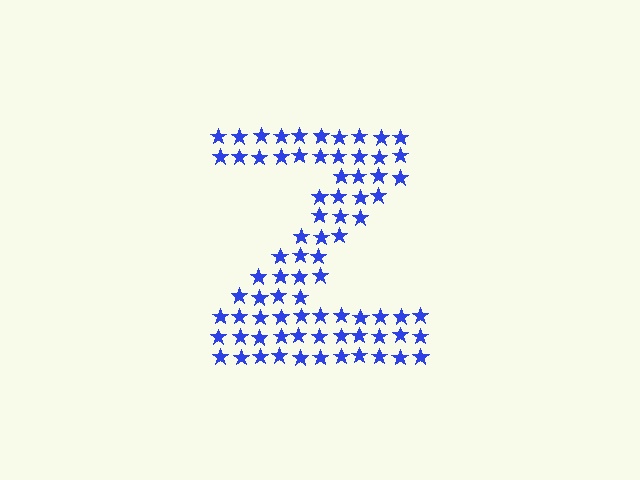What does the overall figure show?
The overall figure shows the letter Z.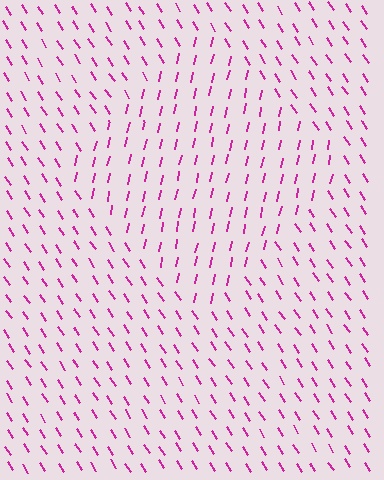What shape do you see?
I see a diamond.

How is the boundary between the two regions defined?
The boundary is defined purely by a change in line orientation (approximately 45 degrees difference). All lines are the same color and thickness.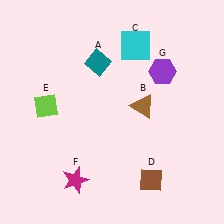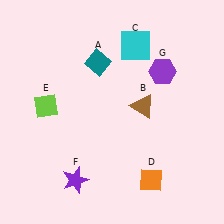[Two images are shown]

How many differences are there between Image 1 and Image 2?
There are 2 differences between the two images.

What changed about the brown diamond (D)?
In Image 1, D is brown. In Image 2, it changed to orange.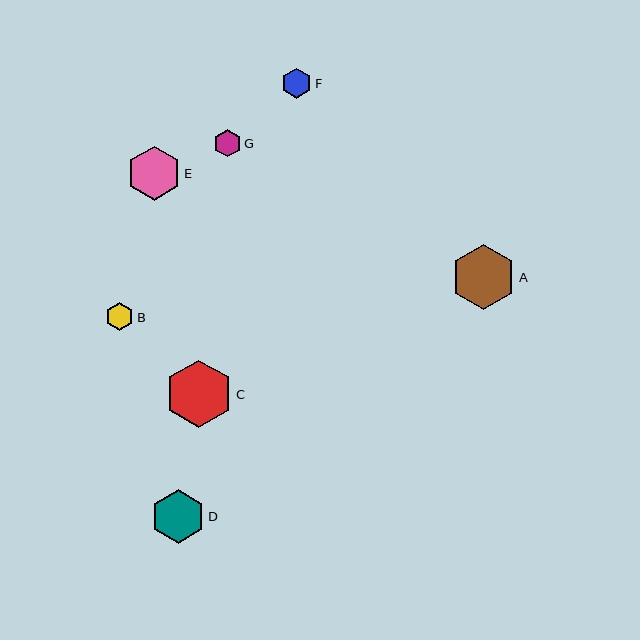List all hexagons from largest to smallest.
From largest to smallest: C, A, E, D, F, B, G.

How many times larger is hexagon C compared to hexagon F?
Hexagon C is approximately 2.3 times the size of hexagon F.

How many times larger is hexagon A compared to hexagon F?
Hexagon A is approximately 2.2 times the size of hexagon F.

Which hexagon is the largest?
Hexagon C is the largest with a size of approximately 68 pixels.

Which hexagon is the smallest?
Hexagon G is the smallest with a size of approximately 27 pixels.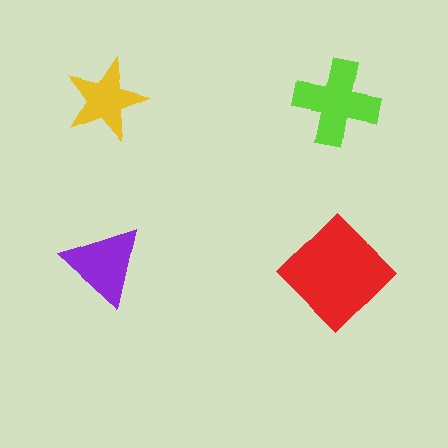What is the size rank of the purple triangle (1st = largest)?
3rd.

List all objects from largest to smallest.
The red diamond, the lime cross, the purple triangle, the yellow star.